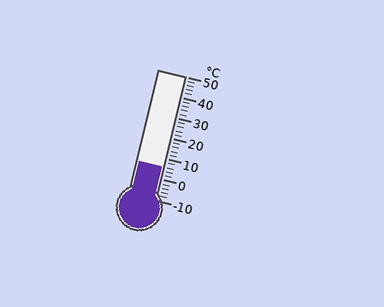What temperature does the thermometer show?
The thermometer shows approximately 6°C.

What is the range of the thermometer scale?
The thermometer scale ranges from -10°C to 50°C.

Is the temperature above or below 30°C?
The temperature is below 30°C.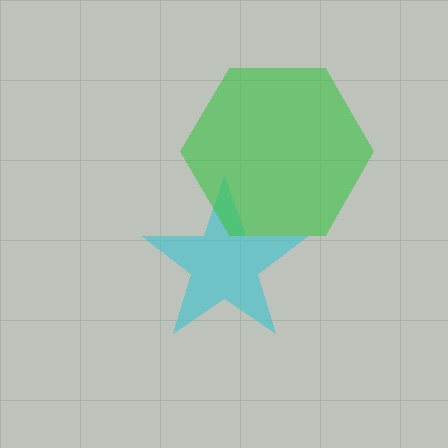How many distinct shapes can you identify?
There are 2 distinct shapes: a cyan star, a green hexagon.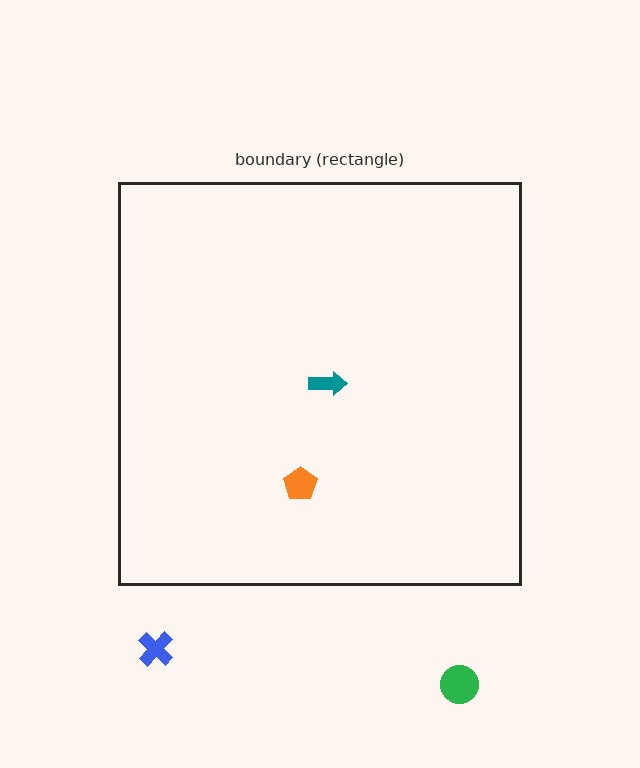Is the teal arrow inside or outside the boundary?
Inside.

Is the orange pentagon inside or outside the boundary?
Inside.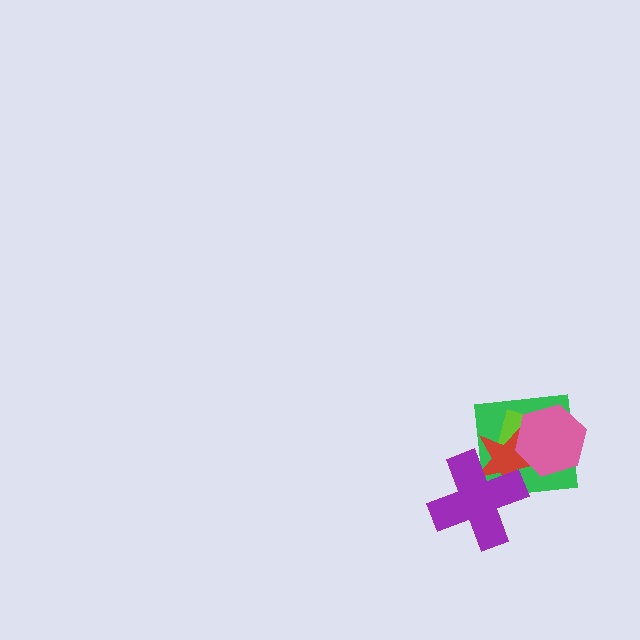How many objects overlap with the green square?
4 objects overlap with the green square.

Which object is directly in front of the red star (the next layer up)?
The purple cross is directly in front of the red star.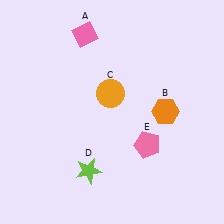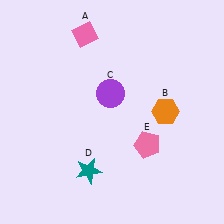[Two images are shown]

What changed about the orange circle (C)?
In Image 1, C is orange. In Image 2, it changed to purple.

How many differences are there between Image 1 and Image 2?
There are 2 differences between the two images.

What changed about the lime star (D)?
In Image 1, D is lime. In Image 2, it changed to teal.